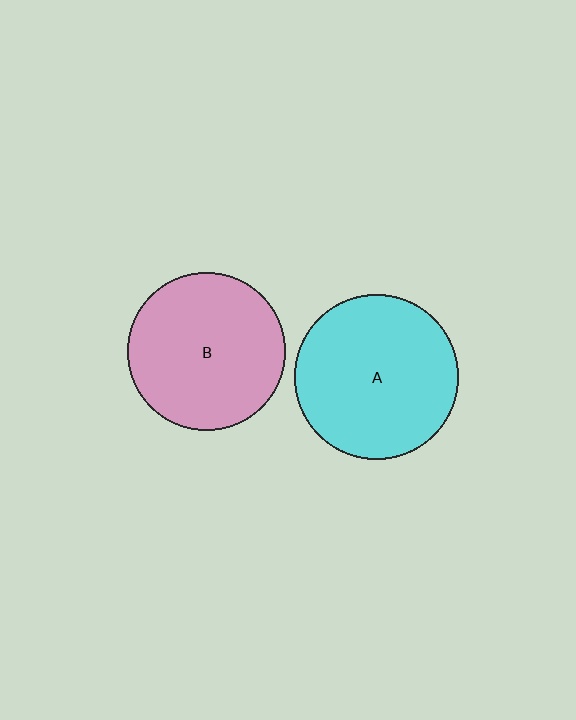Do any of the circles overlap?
No, none of the circles overlap.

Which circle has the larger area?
Circle A (cyan).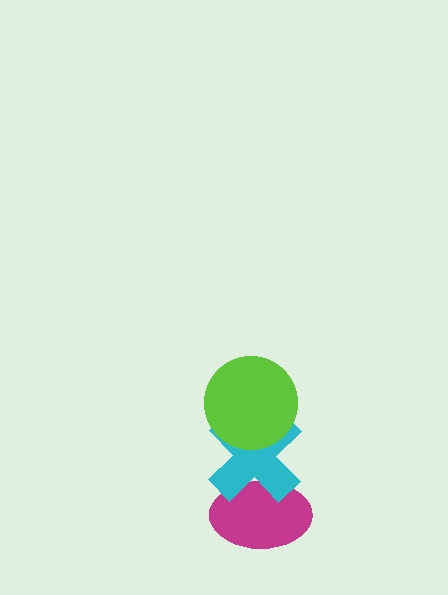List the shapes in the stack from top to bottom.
From top to bottom: the lime circle, the cyan cross, the magenta ellipse.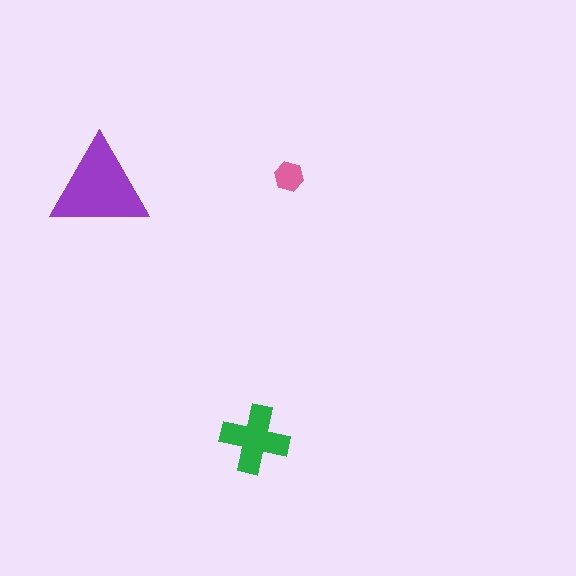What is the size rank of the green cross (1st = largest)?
2nd.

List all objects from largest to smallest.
The purple triangle, the green cross, the pink hexagon.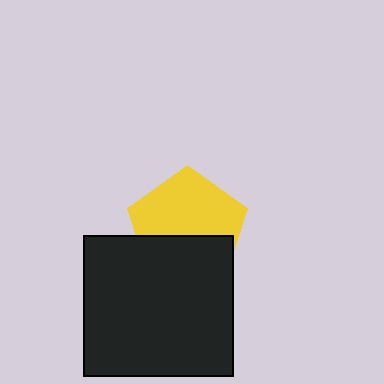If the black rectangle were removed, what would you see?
You would see the complete yellow pentagon.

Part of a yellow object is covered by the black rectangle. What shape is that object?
It is a pentagon.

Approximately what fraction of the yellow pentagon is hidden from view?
Roughly 40% of the yellow pentagon is hidden behind the black rectangle.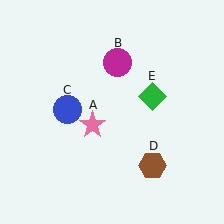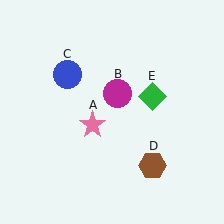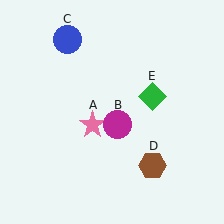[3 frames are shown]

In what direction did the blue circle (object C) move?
The blue circle (object C) moved up.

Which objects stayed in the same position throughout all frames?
Pink star (object A) and brown hexagon (object D) and green diamond (object E) remained stationary.